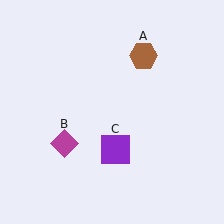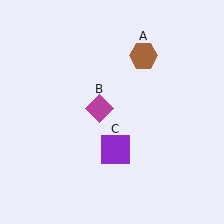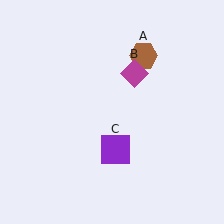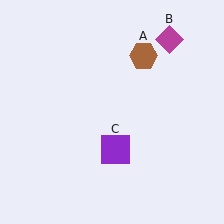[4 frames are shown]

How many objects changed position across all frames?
1 object changed position: magenta diamond (object B).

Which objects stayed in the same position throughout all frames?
Brown hexagon (object A) and purple square (object C) remained stationary.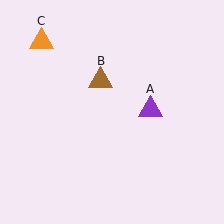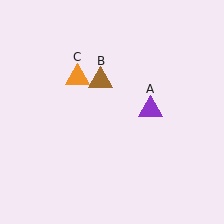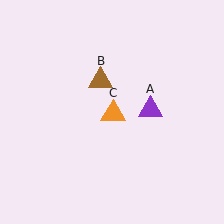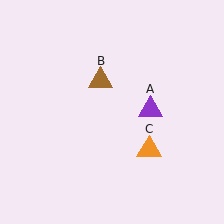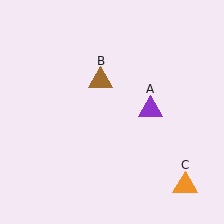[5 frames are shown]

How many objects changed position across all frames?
1 object changed position: orange triangle (object C).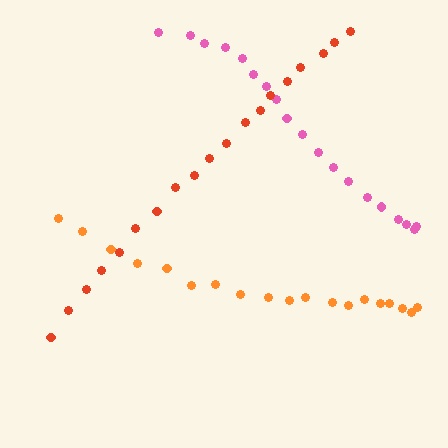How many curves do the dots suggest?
There are 3 distinct paths.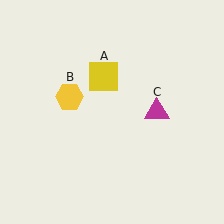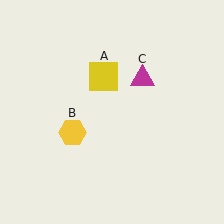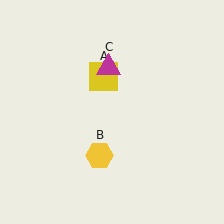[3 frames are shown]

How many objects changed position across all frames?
2 objects changed position: yellow hexagon (object B), magenta triangle (object C).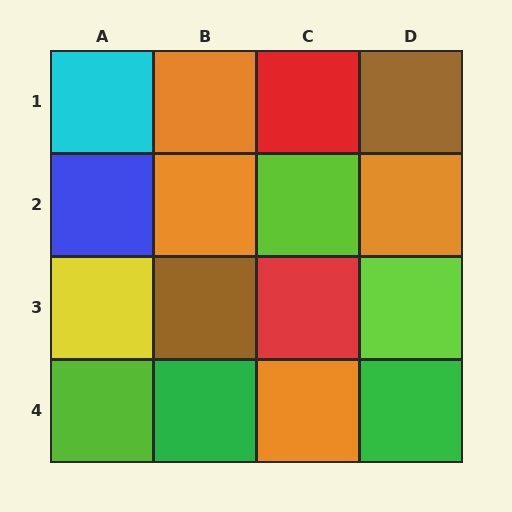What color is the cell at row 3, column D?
Lime.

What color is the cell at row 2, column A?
Blue.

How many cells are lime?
3 cells are lime.